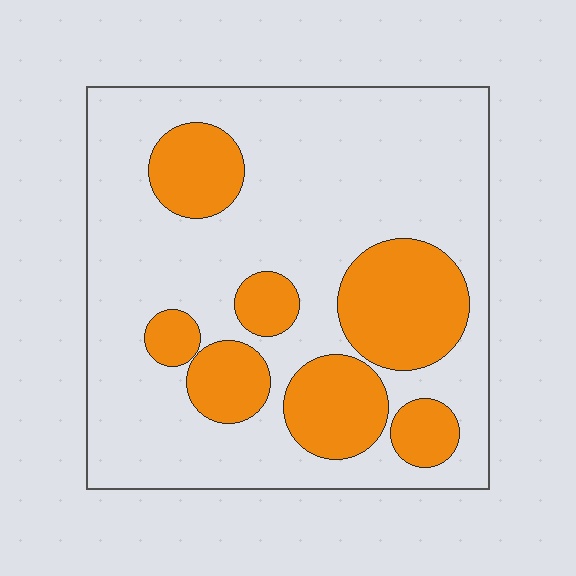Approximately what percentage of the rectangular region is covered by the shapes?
Approximately 30%.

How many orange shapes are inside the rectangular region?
7.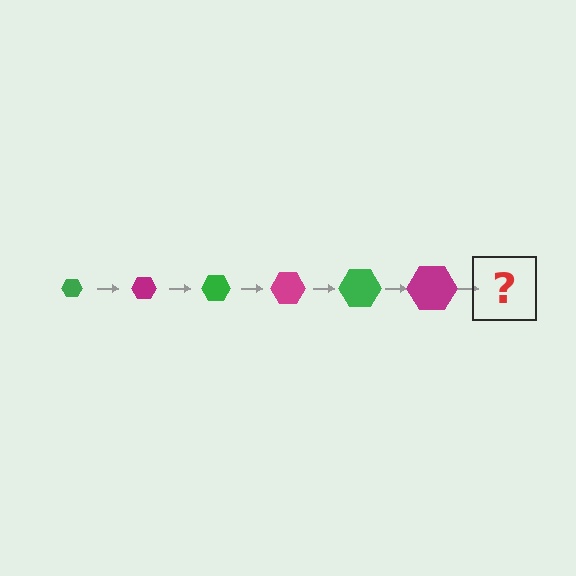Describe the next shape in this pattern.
It should be a green hexagon, larger than the previous one.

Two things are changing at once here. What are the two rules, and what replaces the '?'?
The two rules are that the hexagon grows larger each step and the color cycles through green and magenta. The '?' should be a green hexagon, larger than the previous one.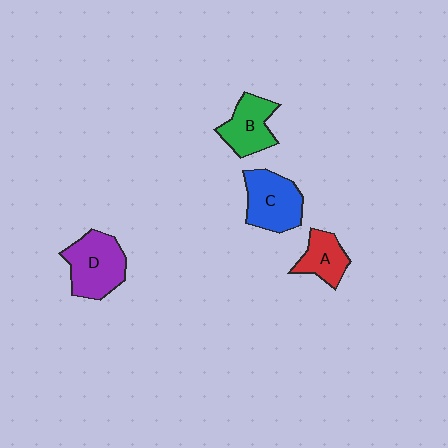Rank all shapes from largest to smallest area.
From largest to smallest: D (purple), C (blue), B (green), A (red).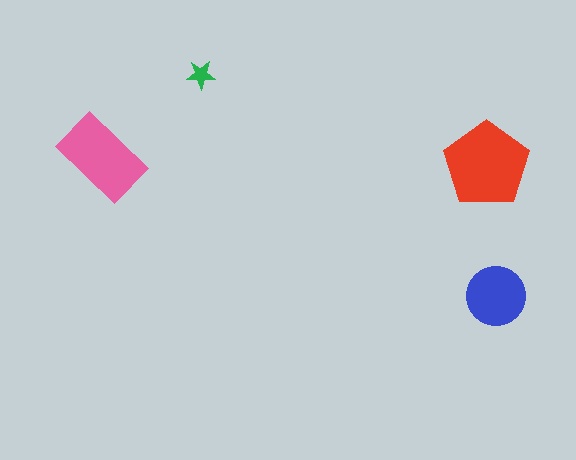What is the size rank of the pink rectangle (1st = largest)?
2nd.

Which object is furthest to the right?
The blue circle is rightmost.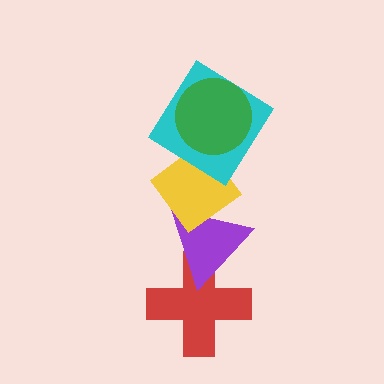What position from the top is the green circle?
The green circle is 1st from the top.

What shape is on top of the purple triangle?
The yellow diamond is on top of the purple triangle.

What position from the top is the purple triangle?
The purple triangle is 4th from the top.